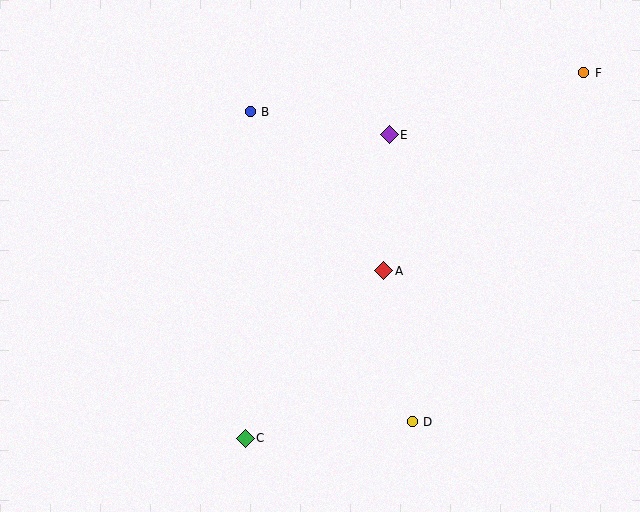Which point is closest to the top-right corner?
Point F is closest to the top-right corner.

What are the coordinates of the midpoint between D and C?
The midpoint between D and C is at (329, 430).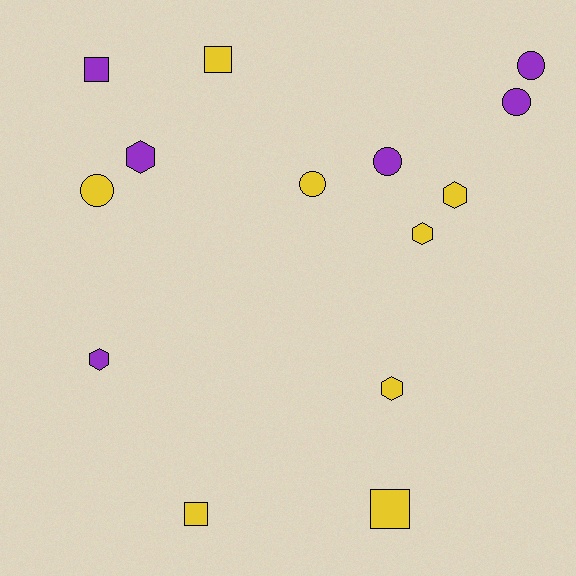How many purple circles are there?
There are 3 purple circles.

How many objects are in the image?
There are 14 objects.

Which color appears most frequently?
Yellow, with 8 objects.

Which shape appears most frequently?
Circle, with 5 objects.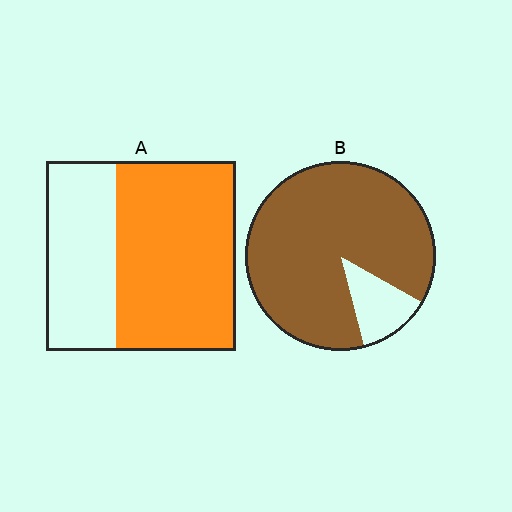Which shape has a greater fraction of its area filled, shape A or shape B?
Shape B.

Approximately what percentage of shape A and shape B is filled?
A is approximately 65% and B is approximately 85%.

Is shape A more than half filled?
Yes.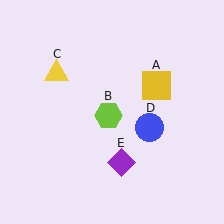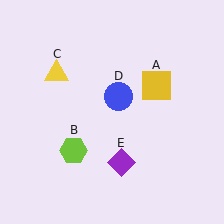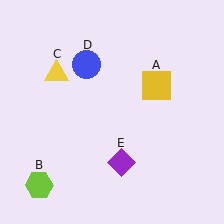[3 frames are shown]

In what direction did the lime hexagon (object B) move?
The lime hexagon (object B) moved down and to the left.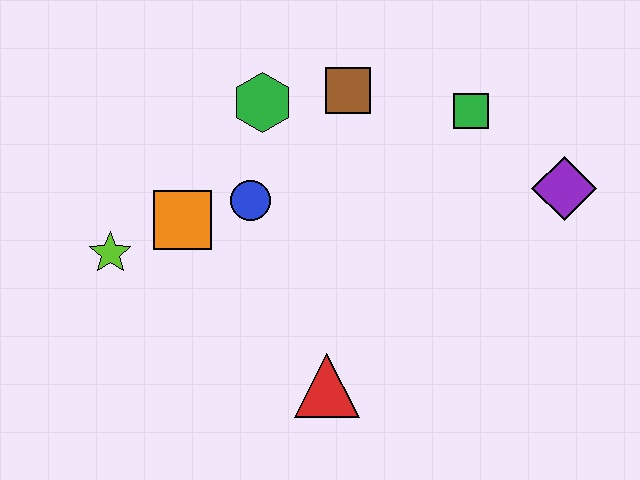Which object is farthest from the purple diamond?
The lime star is farthest from the purple diamond.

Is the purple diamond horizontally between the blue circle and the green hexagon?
No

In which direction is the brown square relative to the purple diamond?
The brown square is to the left of the purple diamond.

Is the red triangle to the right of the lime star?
Yes